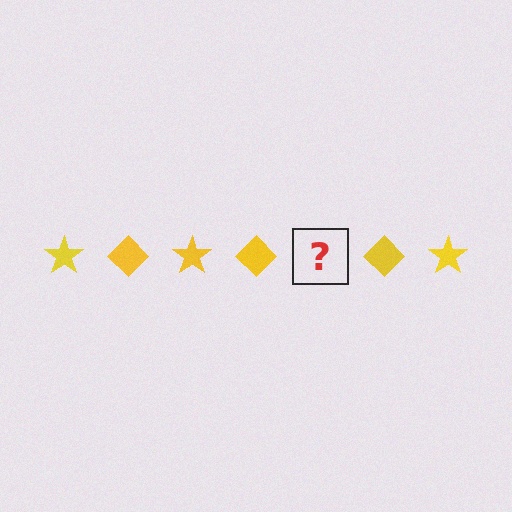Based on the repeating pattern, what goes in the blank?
The blank should be a yellow star.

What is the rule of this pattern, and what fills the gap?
The rule is that the pattern cycles through star, diamond shapes in yellow. The gap should be filled with a yellow star.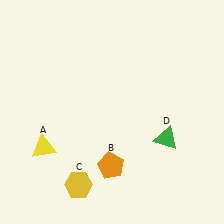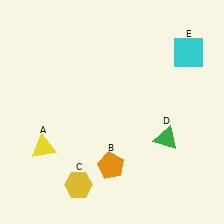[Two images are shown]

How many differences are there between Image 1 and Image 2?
There is 1 difference between the two images.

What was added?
A cyan square (E) was added in Image 2.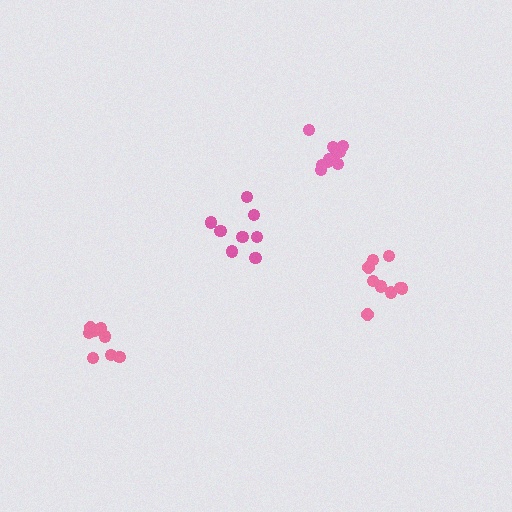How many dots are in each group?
Group 1: 9 dots, Group 2: 8 dots, Group 3: 10 dots, Group 4: 8 dots (35 total).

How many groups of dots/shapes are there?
There are 4 groups.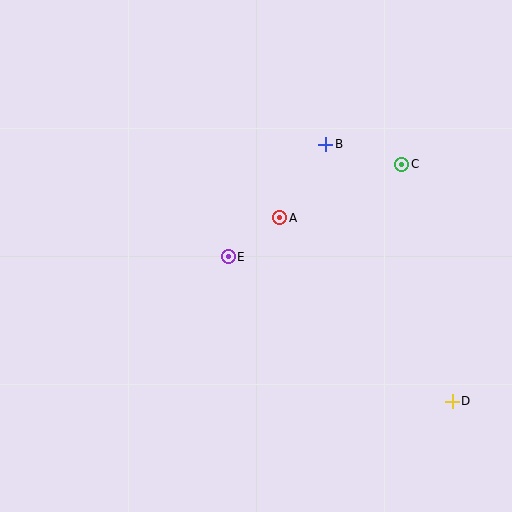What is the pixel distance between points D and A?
The distance between D and A is 252 pixels.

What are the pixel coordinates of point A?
Point A is at (280, 218).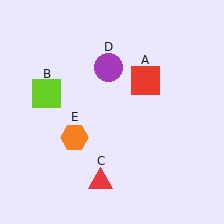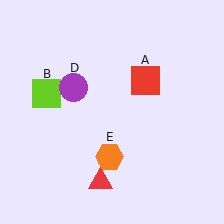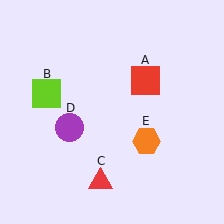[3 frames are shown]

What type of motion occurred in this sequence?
The purple circle (object D), orange hexagon (object E) rotated counterclockwise around the center of the scene.